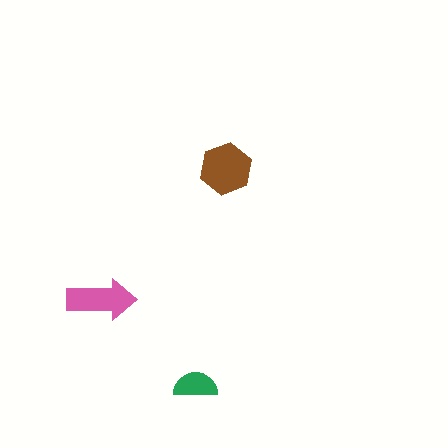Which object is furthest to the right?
The brown hexagon is rightmost.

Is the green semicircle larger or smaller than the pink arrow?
Smaller.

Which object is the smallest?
The green semicircle.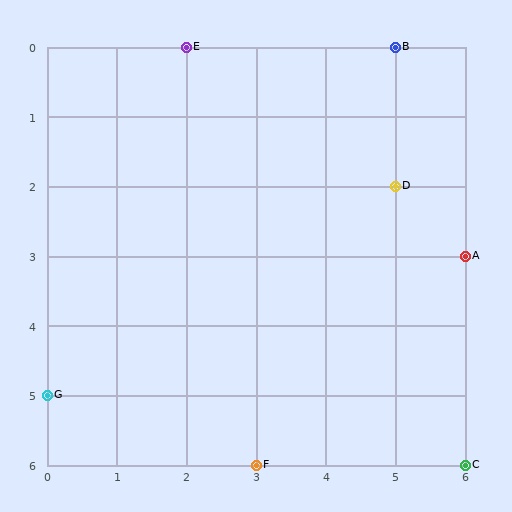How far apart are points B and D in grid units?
Points B and D are 2 rows apart.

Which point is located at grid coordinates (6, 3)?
Point A is at (6, 3).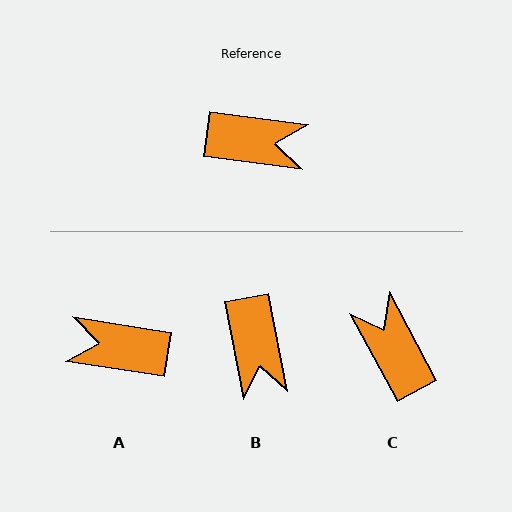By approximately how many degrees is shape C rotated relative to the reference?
Approximately 125 degrees counter-clockwise.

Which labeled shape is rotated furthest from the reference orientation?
A, about 178 degrees away.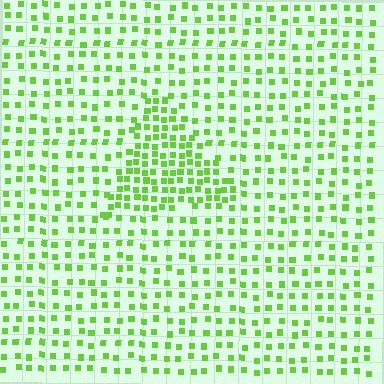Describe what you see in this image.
The image contains small lime elements arranged at two different densities. A triangle-shaped region is visible where the elements are more densely packed than the surrounding area.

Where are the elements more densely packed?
The elements are more densely packed inside the triangle boundary.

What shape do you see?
I see a triangle.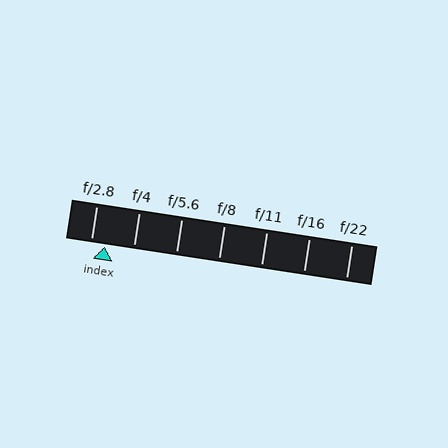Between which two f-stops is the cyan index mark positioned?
The index mark is between f/2.8 and f/4.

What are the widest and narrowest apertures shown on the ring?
The widest aperture shown is f/2.8 and the narrowest is f/22.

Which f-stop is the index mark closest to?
The index mark is closest to f/2.8.